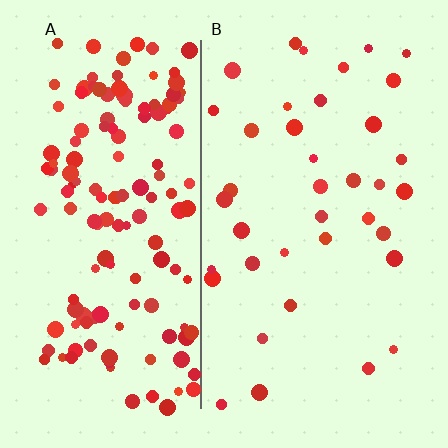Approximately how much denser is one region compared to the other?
Approximately 3.9× — region A over region B.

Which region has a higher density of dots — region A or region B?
A (the left).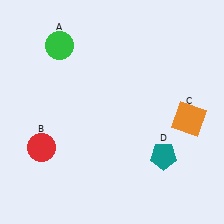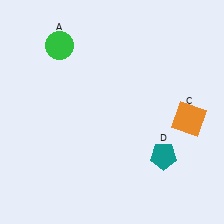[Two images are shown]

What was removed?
The red circle (B) was removed in Image 2.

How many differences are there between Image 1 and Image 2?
There is 1 difference between the two images.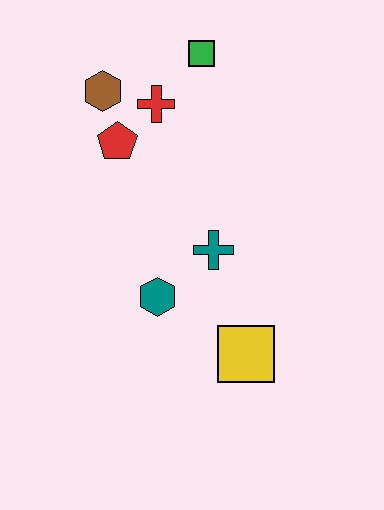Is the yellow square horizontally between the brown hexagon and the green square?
No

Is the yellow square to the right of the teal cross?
Yes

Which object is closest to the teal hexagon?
The teal cross is closest to the teal hexagon.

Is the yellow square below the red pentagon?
Yes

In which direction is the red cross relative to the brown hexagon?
The red cross is to the right of the brown hexagon.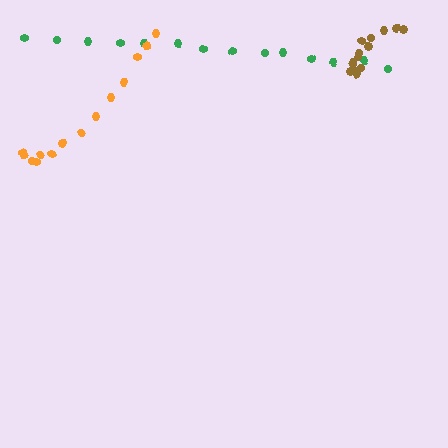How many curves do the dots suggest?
There are 3 distinct paths.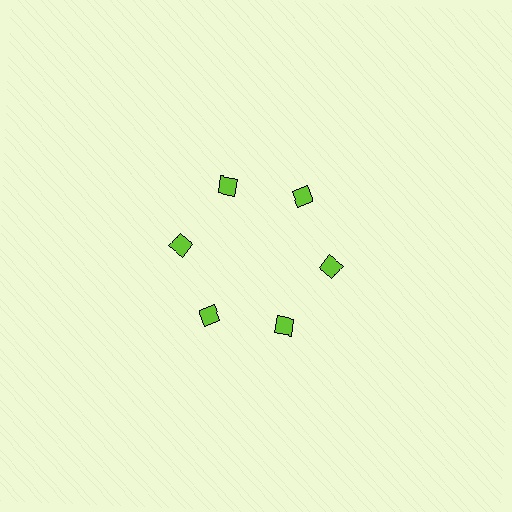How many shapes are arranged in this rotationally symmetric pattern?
There are 6 shapes, arranged in 6 groups of 1.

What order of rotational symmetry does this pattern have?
This pattern has 6-fold rotational symmetry.